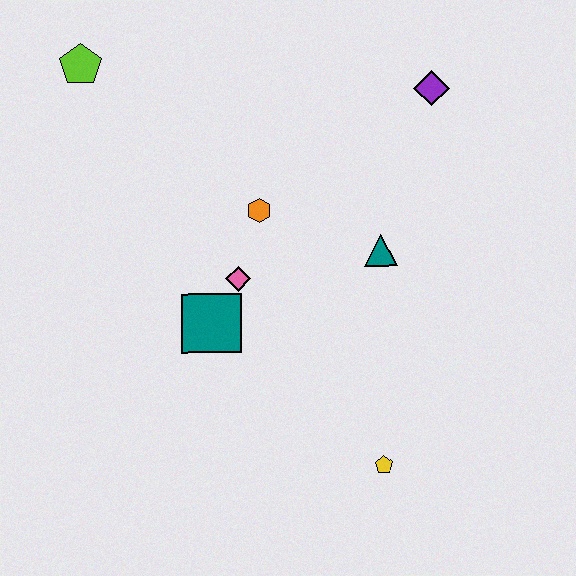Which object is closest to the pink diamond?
The teal square is closest to the pink diamond.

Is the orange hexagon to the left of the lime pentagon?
No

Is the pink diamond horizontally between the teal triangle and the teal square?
Yes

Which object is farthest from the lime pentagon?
The yellow pentagon is farthest from the lime pentagon.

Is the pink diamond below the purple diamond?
Yes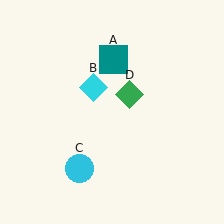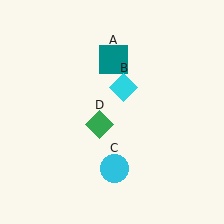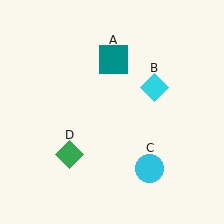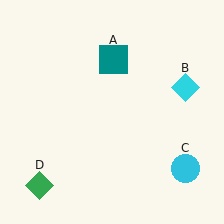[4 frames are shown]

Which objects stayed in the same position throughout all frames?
Teal square (object A) remained stationary.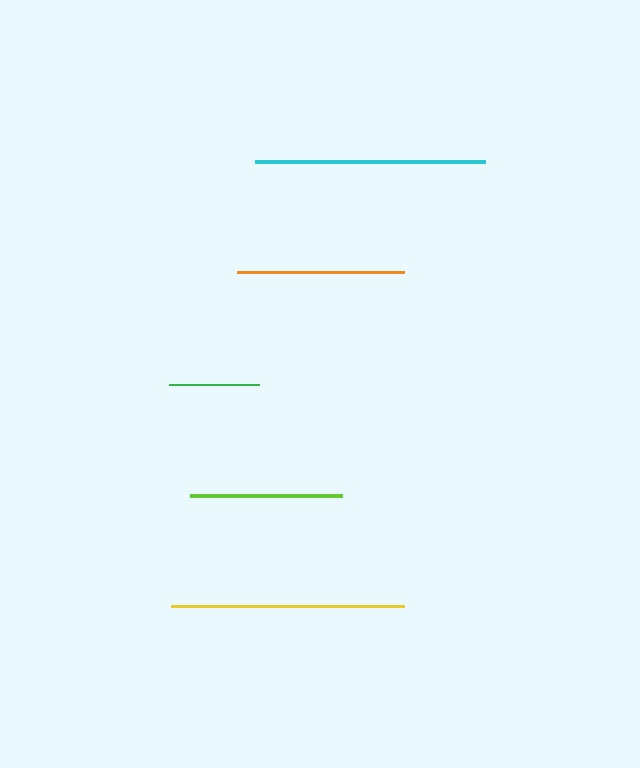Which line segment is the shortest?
The green line is the shortest at approximately 89 pixels.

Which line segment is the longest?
The yellow line is the longest at approximately 233 pixels.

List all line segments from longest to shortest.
From longest to shortest: yellow, cyan, orange, lime, green.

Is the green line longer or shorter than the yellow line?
The yellow line is longer than the green line.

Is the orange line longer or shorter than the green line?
The orange line is longer than the green line.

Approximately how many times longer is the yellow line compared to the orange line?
The yellow line is approximately 1.4 times the length of the orange line.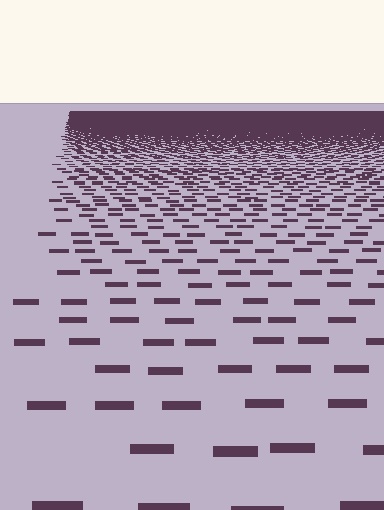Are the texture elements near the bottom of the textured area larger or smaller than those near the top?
Larger. Near the bottom, elements are closer to the viewer and appear at a bigger on-screen size.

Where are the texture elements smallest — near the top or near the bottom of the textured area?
Near the top.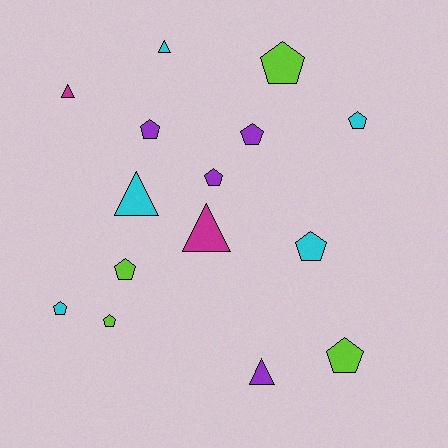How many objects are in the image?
There are 15 objects.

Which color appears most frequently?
Cyan, with 5 objects.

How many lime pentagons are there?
There are 4 lime pentagons.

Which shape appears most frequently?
Pentagon, with 10 objects.